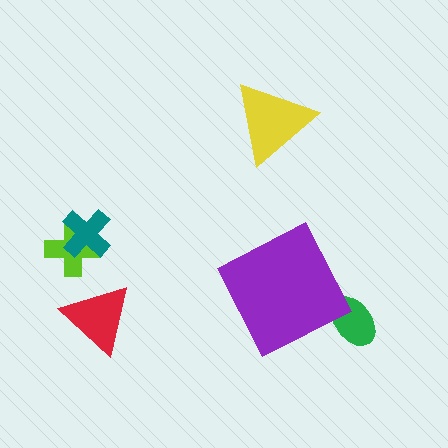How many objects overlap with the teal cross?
1 object overlaps with the teal cross.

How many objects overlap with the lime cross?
1 object overlaps with the lime cross.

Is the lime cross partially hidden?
Yes, it is partially covered by another shape.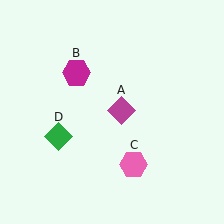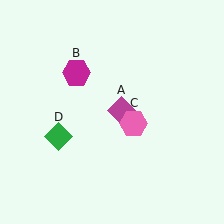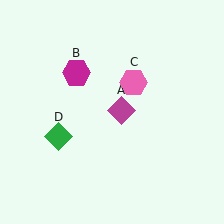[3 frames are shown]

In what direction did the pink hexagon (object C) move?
The pink hexagon (object C) moved up.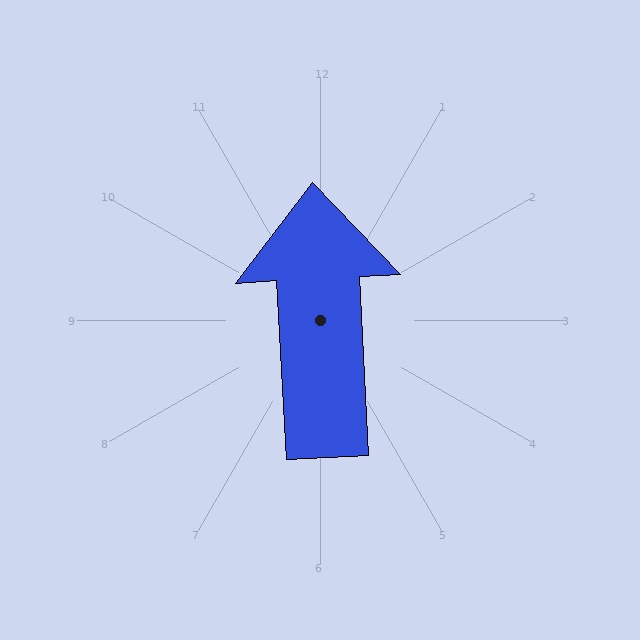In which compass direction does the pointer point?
North.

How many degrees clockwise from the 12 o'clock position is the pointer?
Approximately 357 degrees.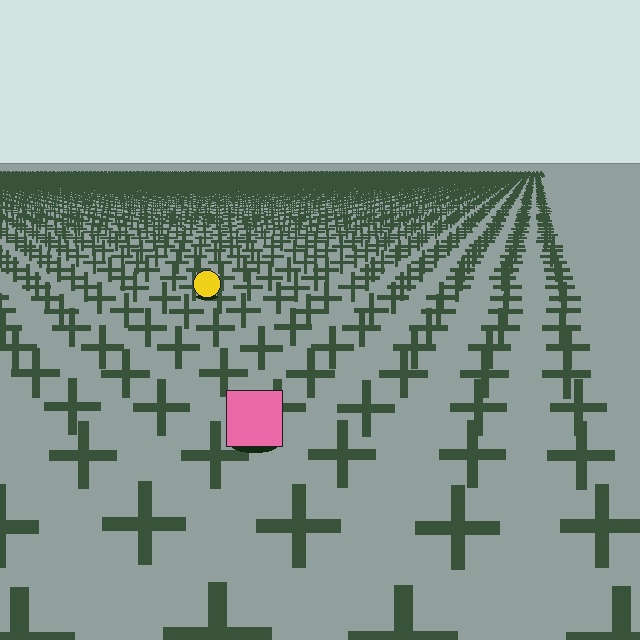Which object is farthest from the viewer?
The yellow circle is farthest from the viewer. It appears smaller and the ground texture around it is denser.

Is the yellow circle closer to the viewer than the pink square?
No. The pink square is closer — you can tell from the texture gradient: the ground texture is coarser near it.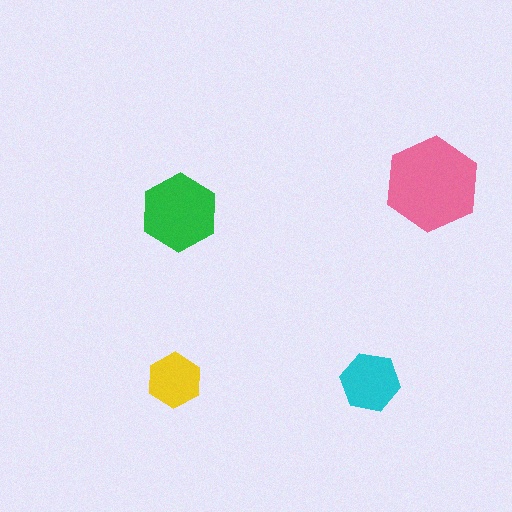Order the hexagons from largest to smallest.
the pink one, the green one, the cyan one, the yellow one.